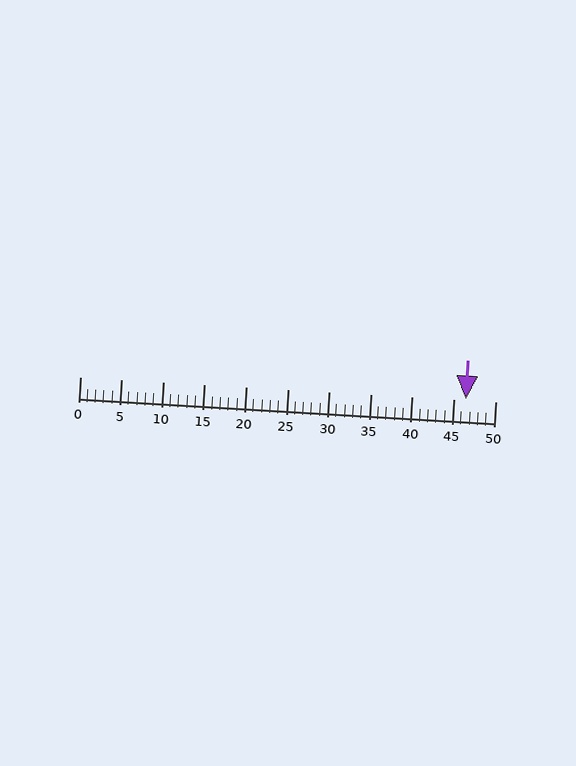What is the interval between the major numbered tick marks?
The major tick marks are spaced 5 units apart.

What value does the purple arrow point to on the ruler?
The purple arrow points to approximately 46.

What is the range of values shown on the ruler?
The ruler shows values from 0 to 50.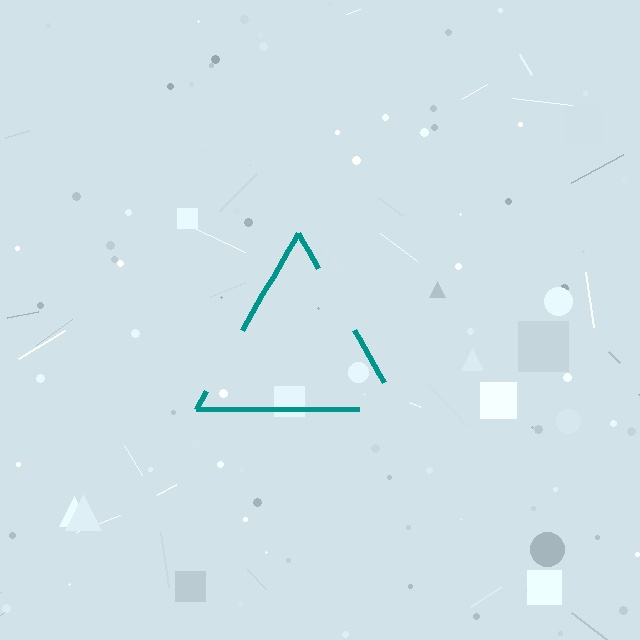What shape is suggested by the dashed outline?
The dashed outline suggests a triangle.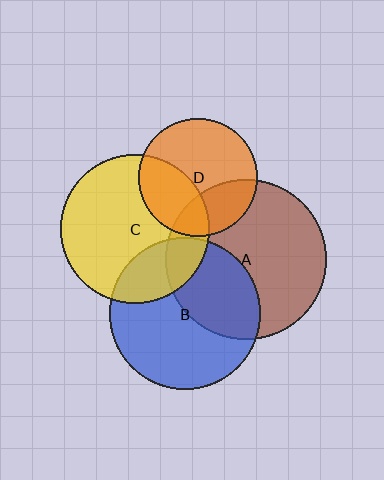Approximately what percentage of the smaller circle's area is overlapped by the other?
Approximately 15%.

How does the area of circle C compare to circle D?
Approximately 1.6 times.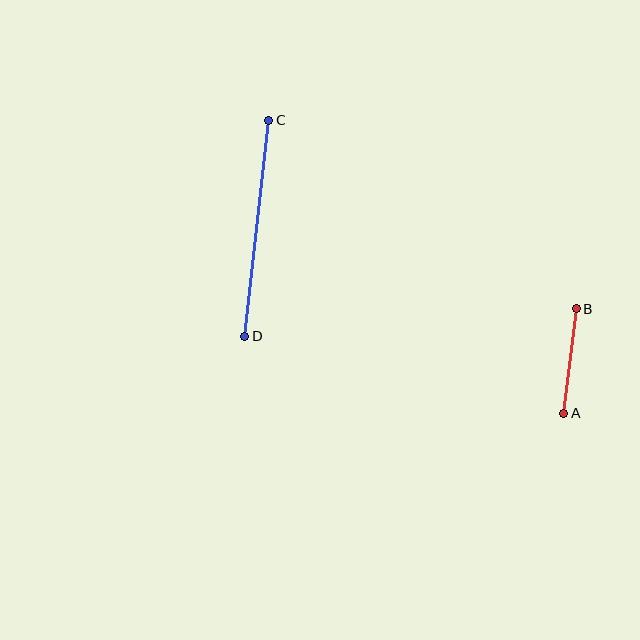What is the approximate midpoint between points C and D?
The midpoint is at approximately (257, 228) pixels.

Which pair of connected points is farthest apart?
Points C and D are farthest apart.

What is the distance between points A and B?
The distance is approximately 105 pixels.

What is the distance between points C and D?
The distance is approximately 217 pixels.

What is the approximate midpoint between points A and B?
The midpoint is at approximately (570, 361) pixels.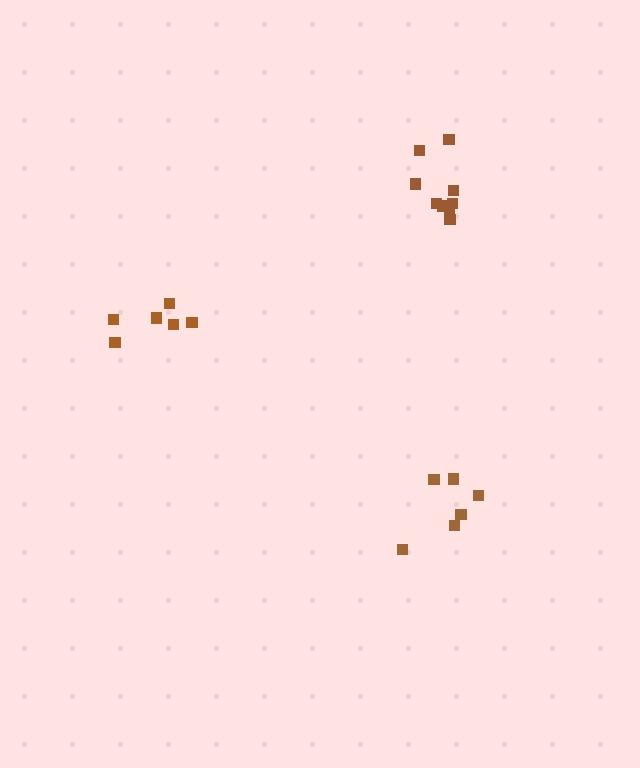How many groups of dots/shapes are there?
There are 3 groups.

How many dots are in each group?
Group 1: 6 dots, Group 2: 6 dots, Group 3: 9 dots (21 total).